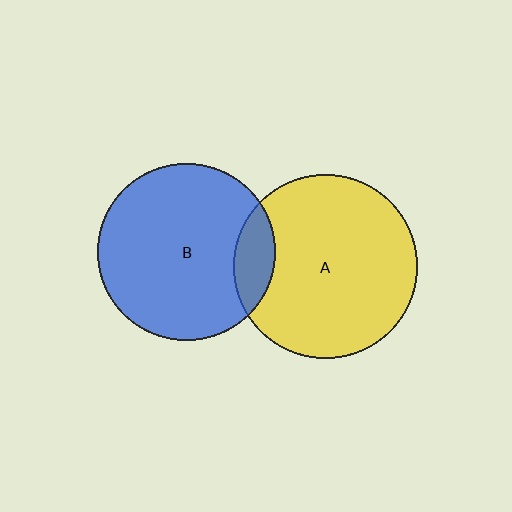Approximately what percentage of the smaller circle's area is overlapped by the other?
Approximately 15%.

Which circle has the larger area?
Circle A (yellow).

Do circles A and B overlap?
Yes.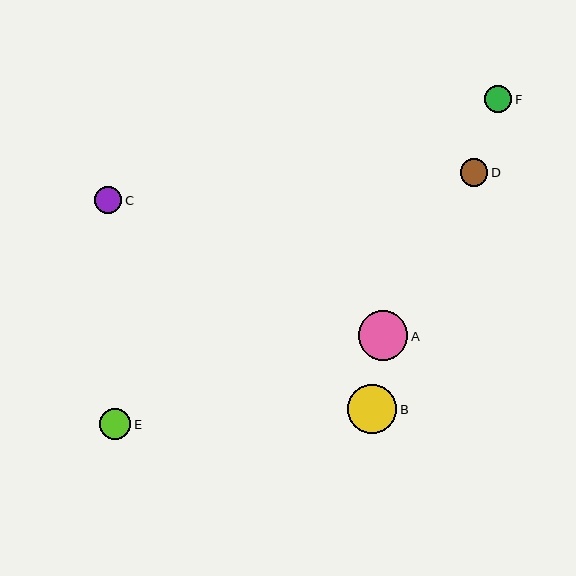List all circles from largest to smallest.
From largest to smallest: B, A, E, D, C, F.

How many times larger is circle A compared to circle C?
Circle A is approximately 1.8 times the size of circle C.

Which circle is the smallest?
Circle F is the smallest with a size of approximately 27 pixels.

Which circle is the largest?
Circle B is the largest with a size of approximately 50 pixels.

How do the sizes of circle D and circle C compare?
Circle D and circle C are approximately the same size.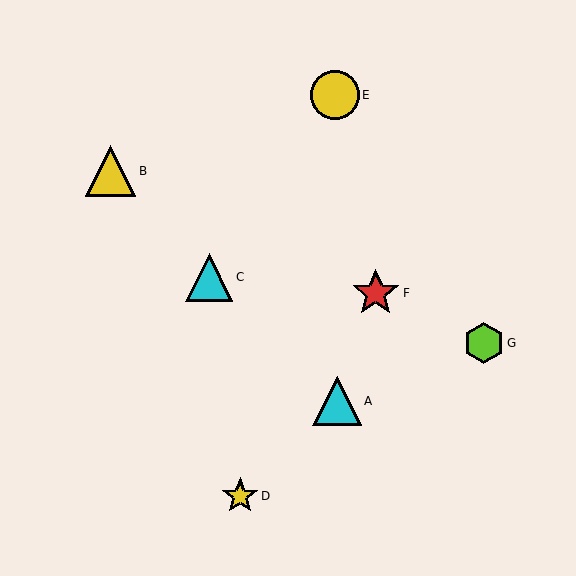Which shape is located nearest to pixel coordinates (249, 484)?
The yellow star (labeled D) at (240, 496) is nearest to that location.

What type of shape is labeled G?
Shape G is a lime hexagon.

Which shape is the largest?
The yellow triangle (labeled B) is the largest.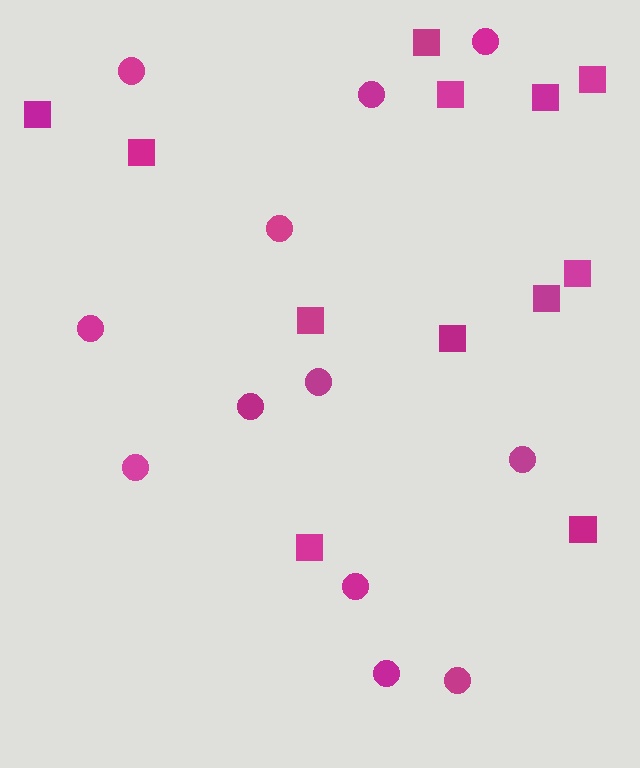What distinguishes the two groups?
There are 2 groups: one group of squares (12) and one group of circles (12).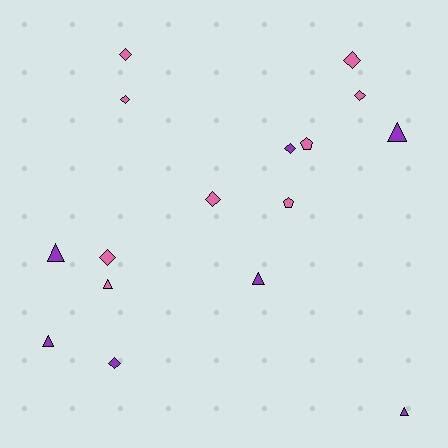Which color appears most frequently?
Pink, with 9 objects.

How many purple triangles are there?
There are 5 purple triangles.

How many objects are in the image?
There are 16 objects.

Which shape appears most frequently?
Diamond, with 8 objects.